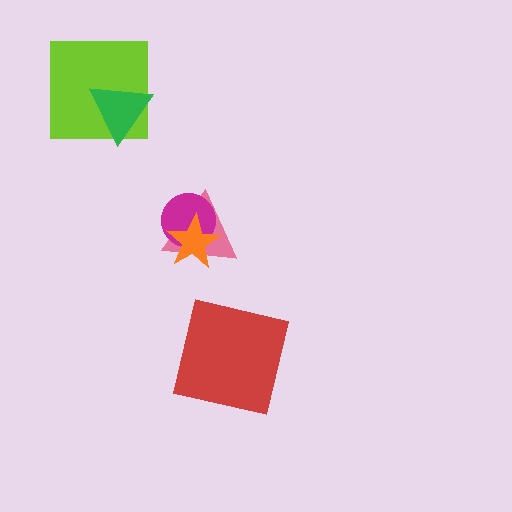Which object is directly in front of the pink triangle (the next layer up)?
The magenta circle is directly in front of the pink triangle.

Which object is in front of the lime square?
The green triangle is in front of the lime square.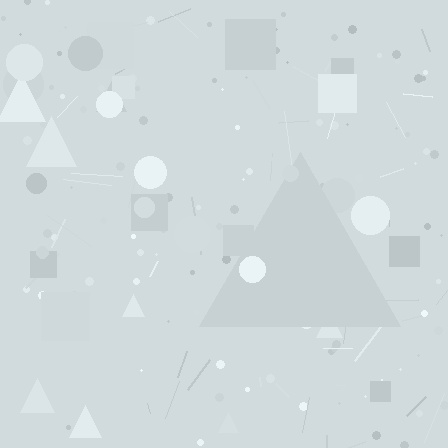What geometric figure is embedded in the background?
A triangle is embedded in the background.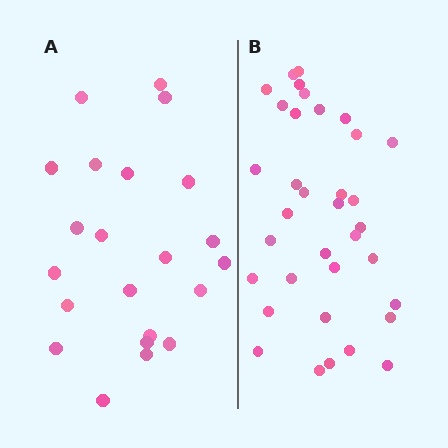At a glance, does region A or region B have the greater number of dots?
Region B (the right region) has more dots.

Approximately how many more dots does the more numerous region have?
Region B has approximately 15 more dots than region A.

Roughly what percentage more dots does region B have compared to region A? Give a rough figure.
About 60% more.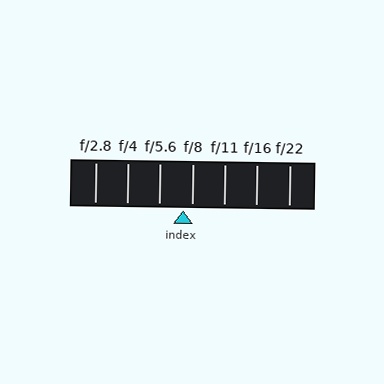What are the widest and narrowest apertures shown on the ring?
The widest aperture shown is f/2.8 and the narrowest is f/22.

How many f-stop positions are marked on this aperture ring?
There are 7 f-stop positions marked.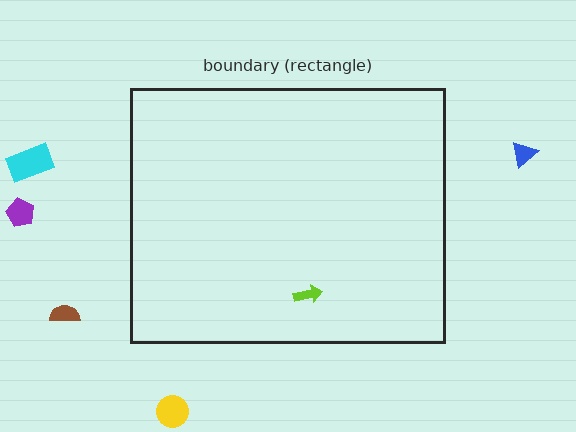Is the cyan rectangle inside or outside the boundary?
Outside.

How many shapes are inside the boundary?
1 inside, 5 outside.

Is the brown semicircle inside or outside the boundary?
Outside.